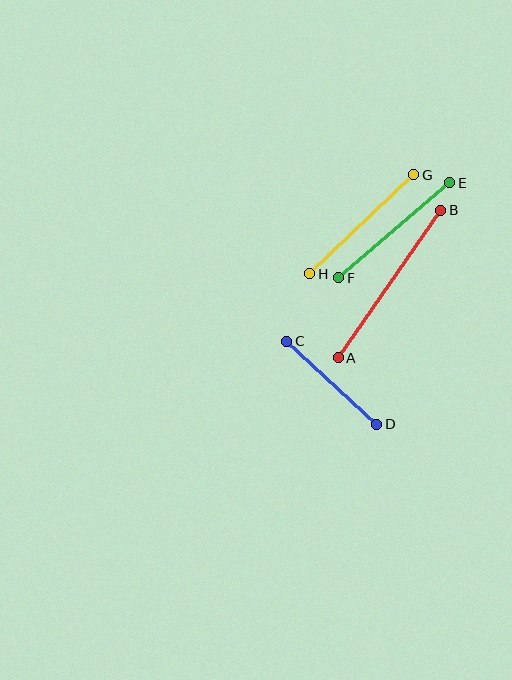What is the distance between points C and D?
The distance is approximately 122 pixels.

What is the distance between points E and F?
The distance is approximately 146 pixels.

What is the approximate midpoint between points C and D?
The midpoint is at approximately (332, 383) pixels.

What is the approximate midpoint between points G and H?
The midpoint is at approximately (362, 224) pixels.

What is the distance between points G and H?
The distance is approximately 143 pixels.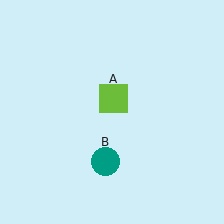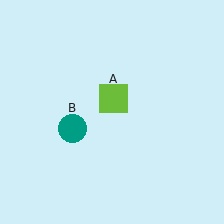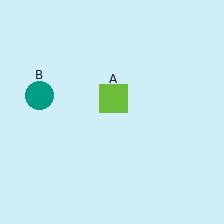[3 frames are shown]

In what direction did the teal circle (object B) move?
The teal circle (object B) moved up and to the left.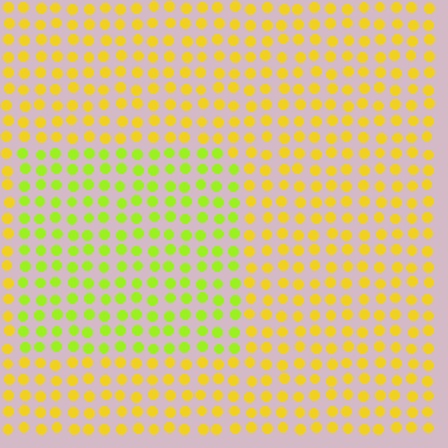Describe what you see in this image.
The image is filled with small yellow elements in a uniform arrangement. A rectangle-shaped region is visible where the elements are tinted to a slightly different hue, forming a subtle color boundary.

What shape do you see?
I see a rectangle.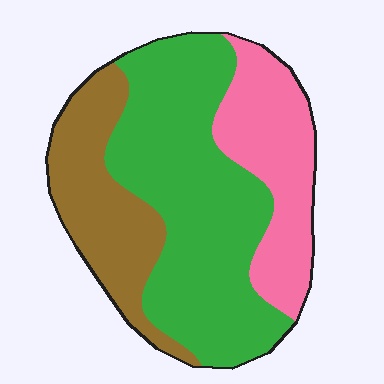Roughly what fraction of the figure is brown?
Brown covers about 25% of the figure.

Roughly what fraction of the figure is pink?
Pink covers 24% of the figure.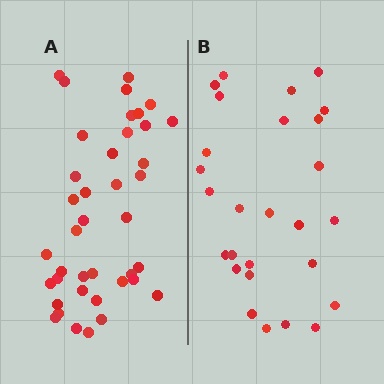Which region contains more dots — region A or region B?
Region A (the left region) has more dots.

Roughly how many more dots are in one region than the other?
Region A has approximately 15 more dots than region B.